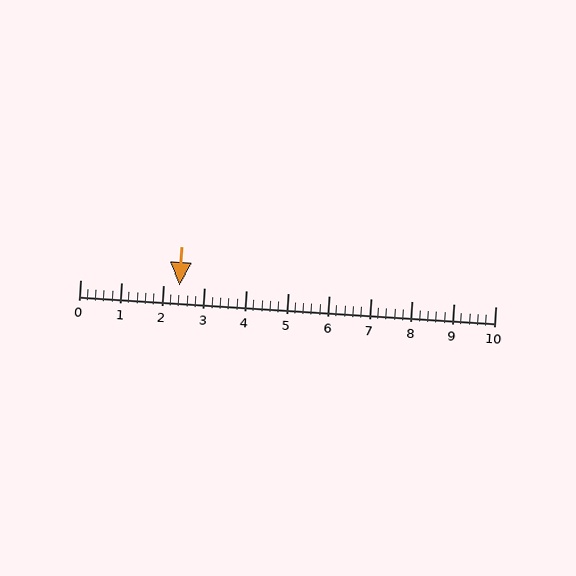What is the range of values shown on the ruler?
The ruler shows values from 0 to 10.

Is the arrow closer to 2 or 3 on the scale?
The arrow is closer to 2.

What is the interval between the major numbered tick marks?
The major tick marks are spaced 1 units apart.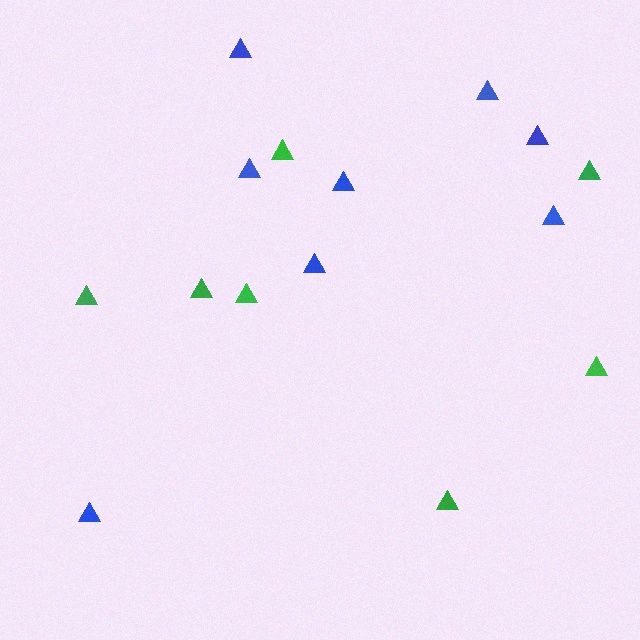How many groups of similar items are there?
There are 2 groups: one group of blue triangles (8) and one group of green triangles (7).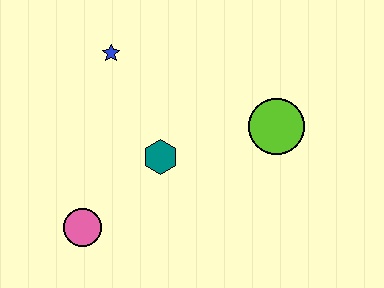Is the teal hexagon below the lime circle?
Yes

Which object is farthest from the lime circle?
The pink circle is farthest from the lime circle.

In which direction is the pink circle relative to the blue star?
The pink circle is below the blue star.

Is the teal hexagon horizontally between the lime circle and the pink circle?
Yes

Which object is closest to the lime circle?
The teal hexagon is closest to the lime circle.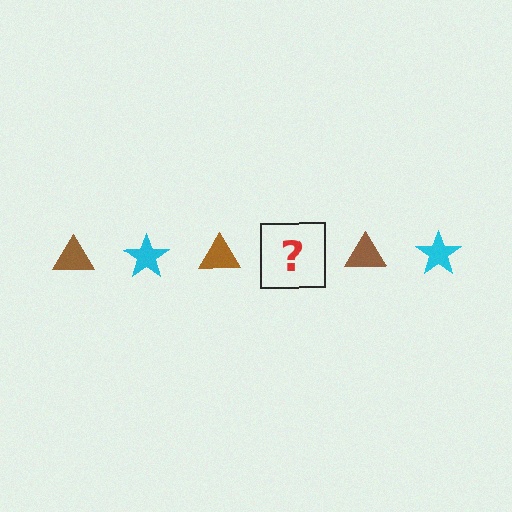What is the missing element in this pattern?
The missing element is a cyan star.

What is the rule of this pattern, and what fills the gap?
The rule is that the pattern alternates between brown triangle and cyan star. The gap should be filled with a cyan star.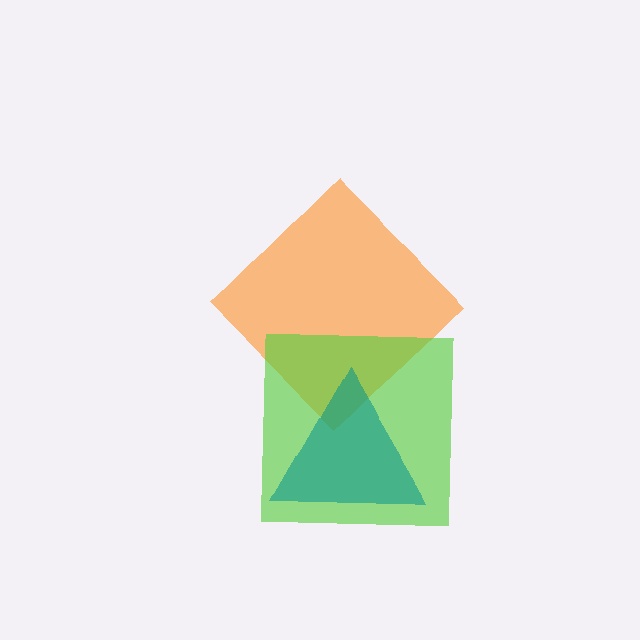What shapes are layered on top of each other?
The layered shapes are: an orange diamond, a lime square, a teal triangle.